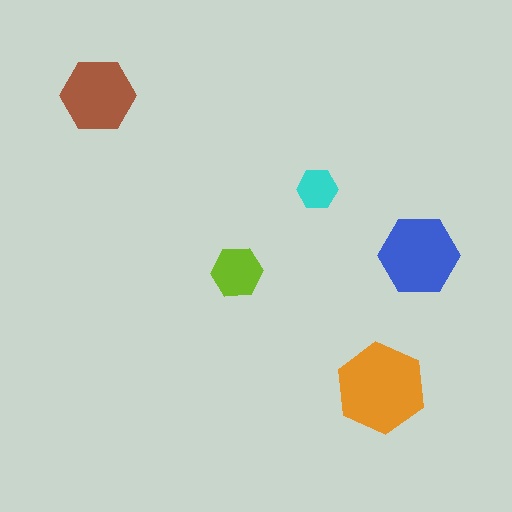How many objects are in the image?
There are 5 objects in the image.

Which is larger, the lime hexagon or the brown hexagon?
The brown one.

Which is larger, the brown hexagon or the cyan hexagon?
The brown one.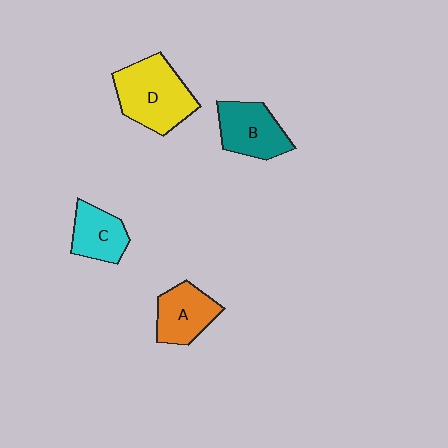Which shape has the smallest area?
Shape C (cyan).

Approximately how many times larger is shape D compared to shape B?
Approximately 1.4 times.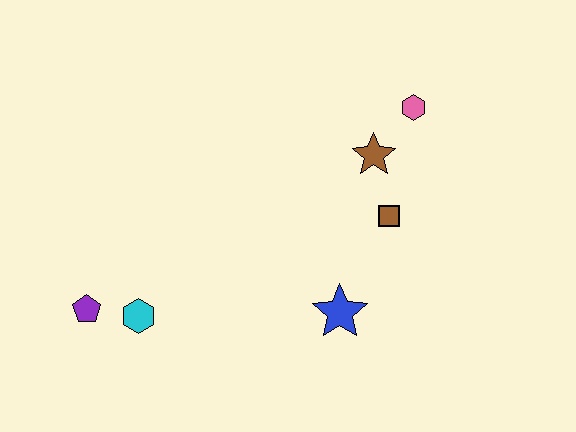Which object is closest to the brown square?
The brown star is closest to the brown square.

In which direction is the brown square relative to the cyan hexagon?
The brown square is to the right of the cyan hexagon.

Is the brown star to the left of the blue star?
No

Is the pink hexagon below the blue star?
No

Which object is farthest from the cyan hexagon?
The pink hexagon is farthest from the cyan hexagon.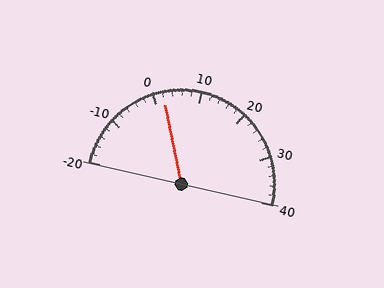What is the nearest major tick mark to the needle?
The nearest major tick mark is 0.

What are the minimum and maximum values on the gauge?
The gauge ranges from -20 to 40.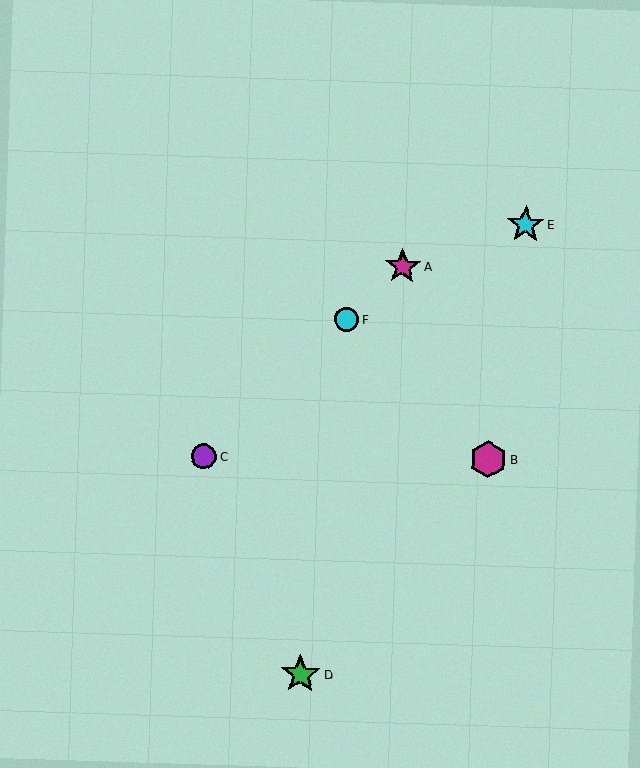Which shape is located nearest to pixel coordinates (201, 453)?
The purple circle (labeled C) at (204, 456) is nearest to that location.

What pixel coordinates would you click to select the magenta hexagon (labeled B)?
Click at (488, 459) to select the magenta hexagon B.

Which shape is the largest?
The green star (labeled D) is the largest.